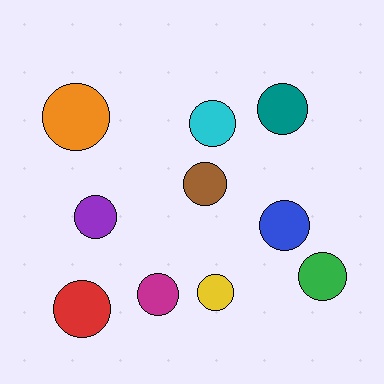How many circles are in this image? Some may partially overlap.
There are 10 circles.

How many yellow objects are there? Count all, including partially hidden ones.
There is 1 yellow object.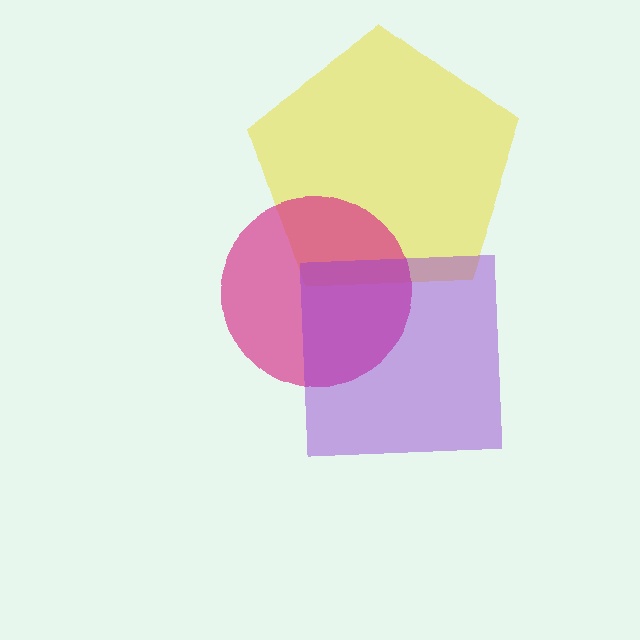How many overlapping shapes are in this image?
There are 3 overlapping shapes in the image.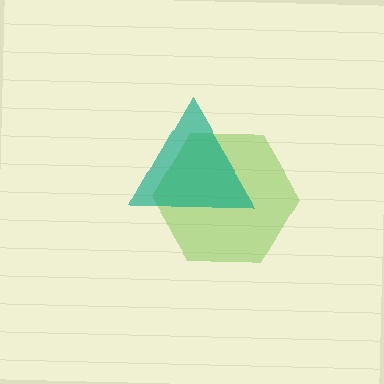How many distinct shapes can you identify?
There are 2 distinct shapes: a lime hexagon, a teal triangle.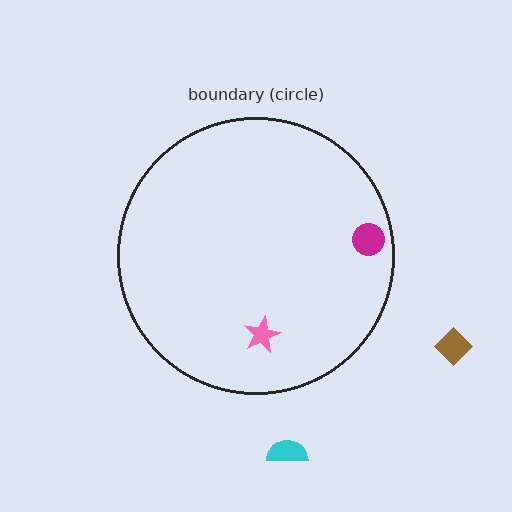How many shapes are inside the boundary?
2 inside, 2 outside.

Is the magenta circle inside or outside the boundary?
Inside.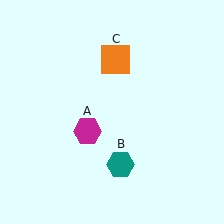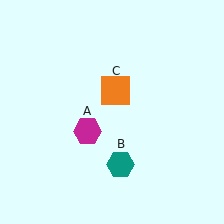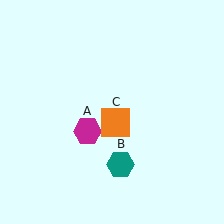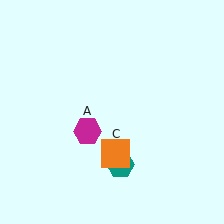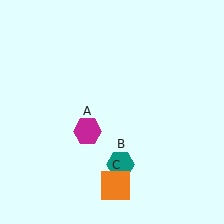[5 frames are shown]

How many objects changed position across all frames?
1 object changed position: orange square (object C).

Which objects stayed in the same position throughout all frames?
Magenta hexagon (object A) and teal hexagon (object B) remained stationary.